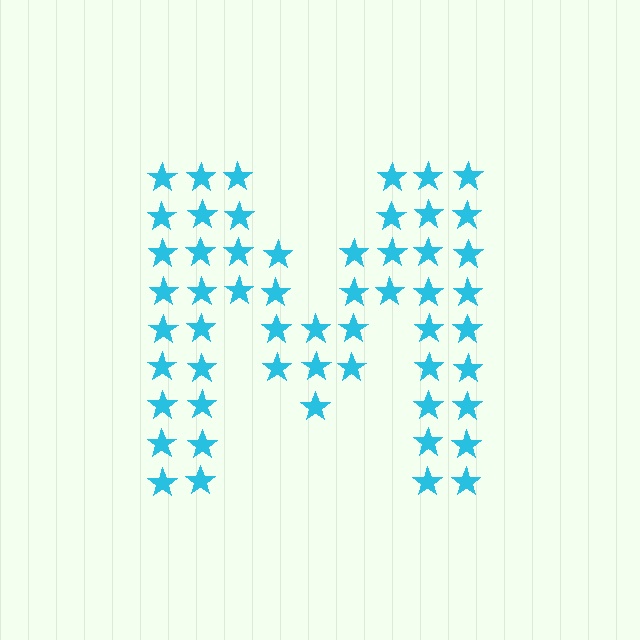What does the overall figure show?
The overall figure shows the letter M.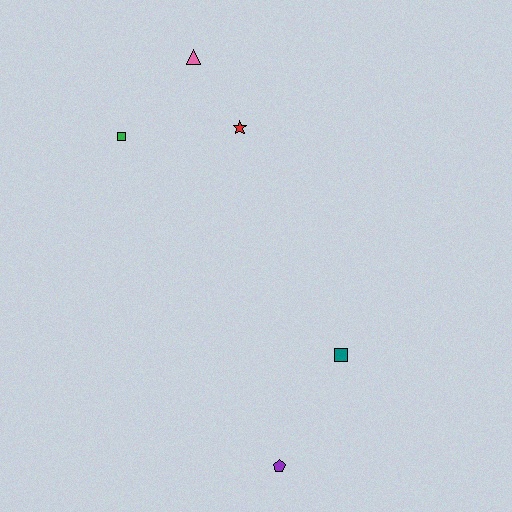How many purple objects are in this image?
There is 1 purple object.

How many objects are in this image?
There are 5 objects.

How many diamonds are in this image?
There are no diamonds.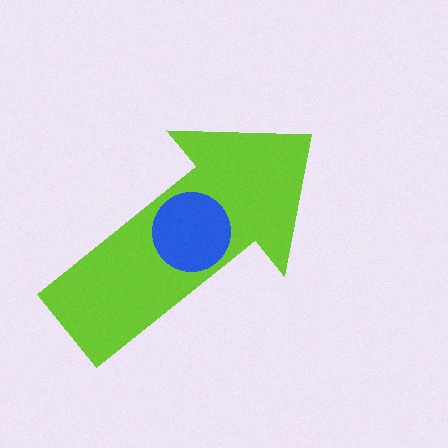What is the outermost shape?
The lime arrow.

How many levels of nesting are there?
2.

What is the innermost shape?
The blue circle.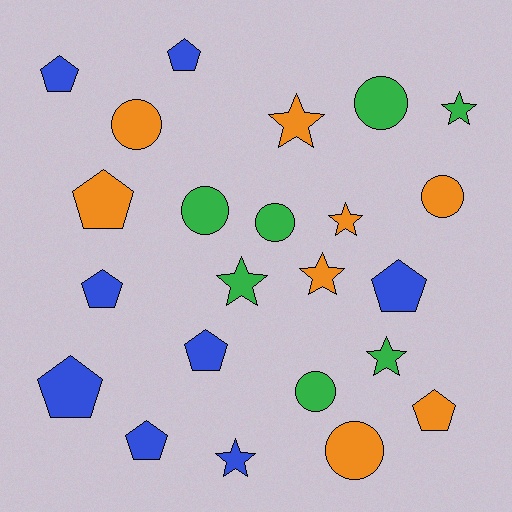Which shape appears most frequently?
Pentagon, with 9 objects.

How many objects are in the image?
There are 23 objects.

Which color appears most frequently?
Orange, with 8 objects.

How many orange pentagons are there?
There are 2 orange pentagons.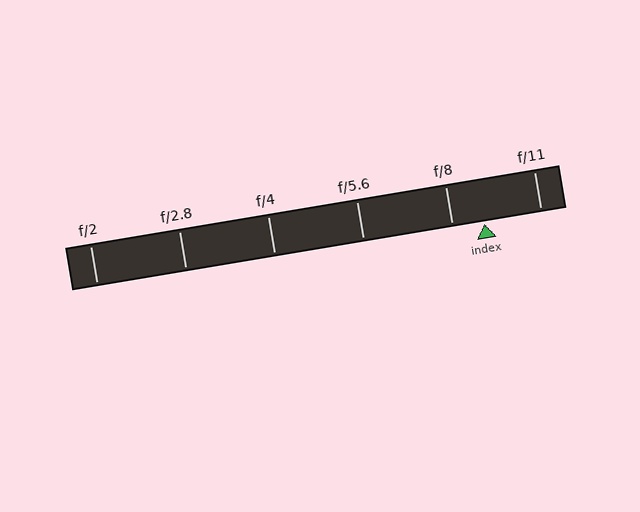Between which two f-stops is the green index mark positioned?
The index mark is between f/8 and f/11.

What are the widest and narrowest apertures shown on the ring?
The widest aperture shown is f/2 and the narrowest is f/11.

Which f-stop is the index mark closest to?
The index mark is closest to f/8.